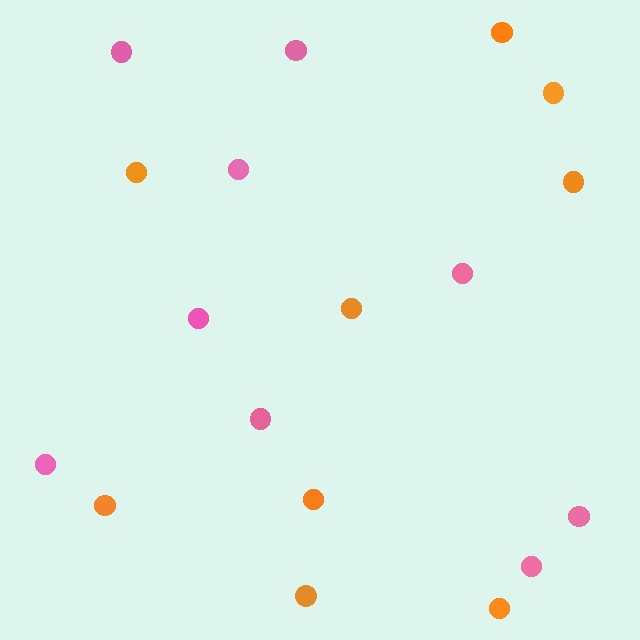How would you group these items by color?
There are 2 groups: one group of orange circles (9) and one group of pink circles (9).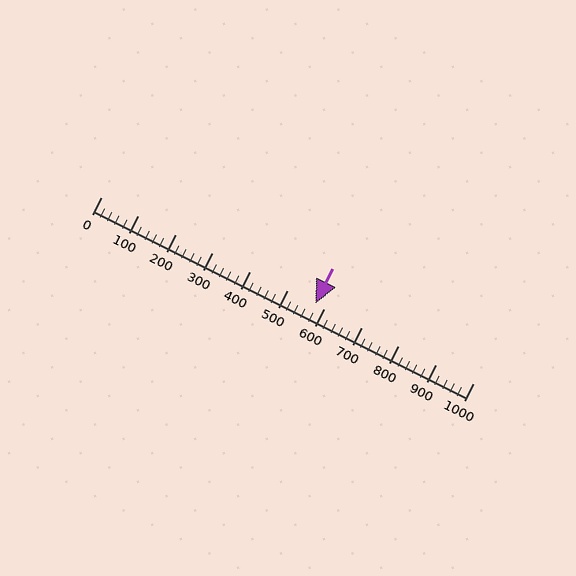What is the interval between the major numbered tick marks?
The major tick marks are spaced 100 units apart.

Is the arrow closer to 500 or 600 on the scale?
The arrow is closer to 600.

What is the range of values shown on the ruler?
The ruler shows values from 0 to 1000.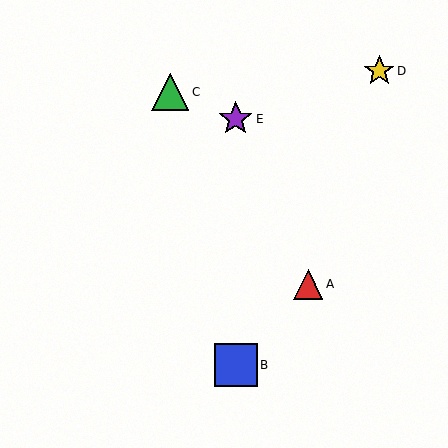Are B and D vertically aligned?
No, B is at x≈236 and D is at x≈379.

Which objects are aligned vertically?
Objects B, E are aligned vertically.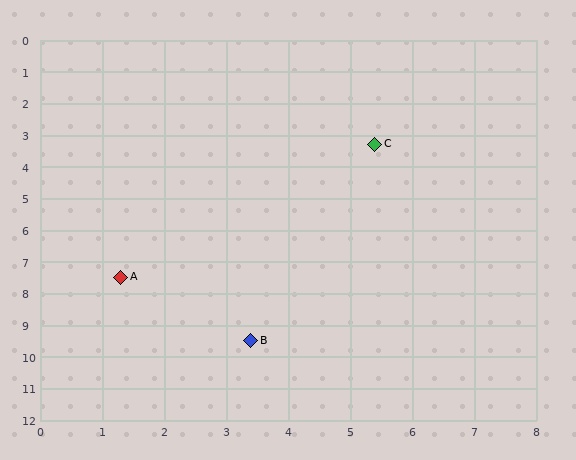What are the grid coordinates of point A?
Point A is at approximately (1.3, 7.5).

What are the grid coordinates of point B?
Point B is at approximately (3.4, 9.5).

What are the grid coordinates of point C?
Point C is at approximately (5.4, 3.3).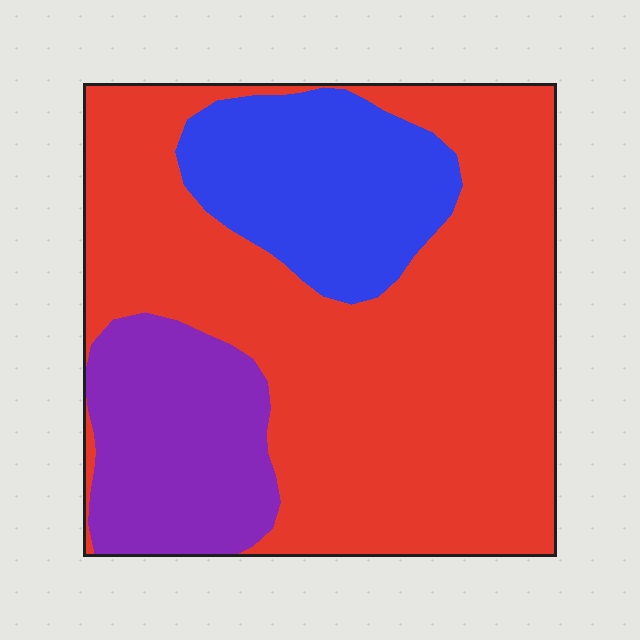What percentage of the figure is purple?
Purple covers about 20% of the figure.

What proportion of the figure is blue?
Blue takes up between a sixth and a third of the figure.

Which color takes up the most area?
Red, at roughly 65%.